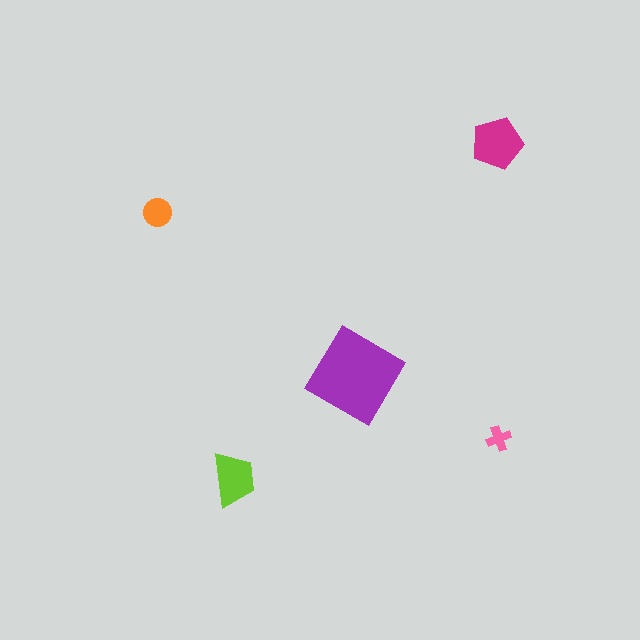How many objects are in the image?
There are 5 objects in the image.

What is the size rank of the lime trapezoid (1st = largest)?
3rd.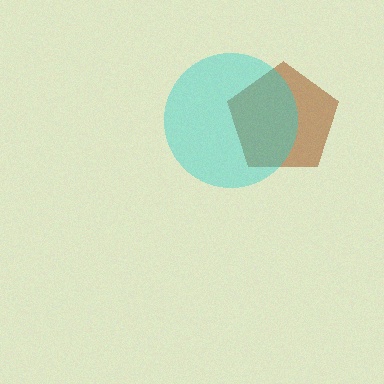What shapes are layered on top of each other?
The layered shapes are: a brown pentagon, a cyan circle.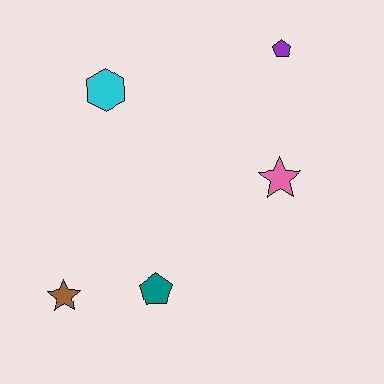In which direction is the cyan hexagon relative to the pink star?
The cyan hexagon is to the left of the pink star.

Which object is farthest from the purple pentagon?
The brown star is farthest from the purple pentagon.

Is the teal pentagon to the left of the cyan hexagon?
No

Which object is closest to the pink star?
The purple pentagon is closest to the pink star.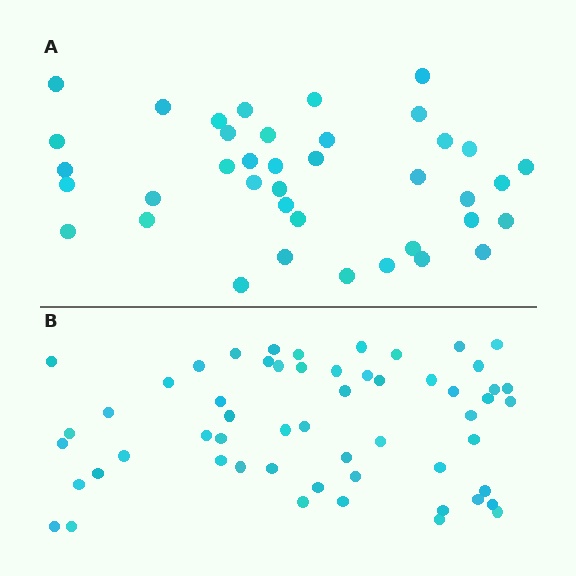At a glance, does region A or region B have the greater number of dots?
Region B (the bottom region) has more dots.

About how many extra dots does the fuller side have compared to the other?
Region B has approximately 15 more dots than region A.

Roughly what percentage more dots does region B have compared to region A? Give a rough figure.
About 45% more.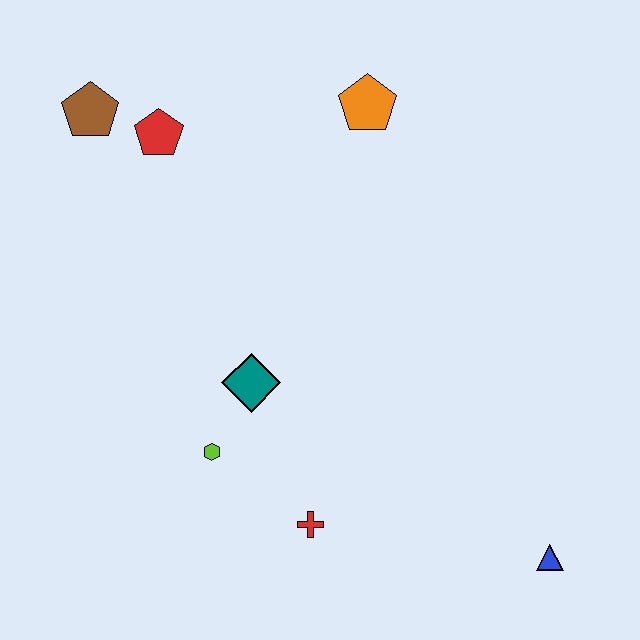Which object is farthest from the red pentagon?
The blue triangle is farthest from the red pentagon.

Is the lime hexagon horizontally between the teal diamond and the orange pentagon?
No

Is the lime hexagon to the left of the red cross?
Yes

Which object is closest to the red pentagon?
The brown pentagon is closest to the red pentagon.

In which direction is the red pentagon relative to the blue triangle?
The red pentagon is above the blue triangle.